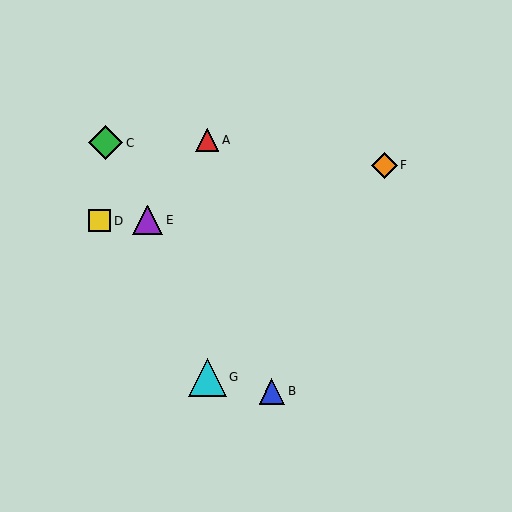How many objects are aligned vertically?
2 objects (A, G) are aligned vertically.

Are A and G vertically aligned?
Yes, both are at x≈207.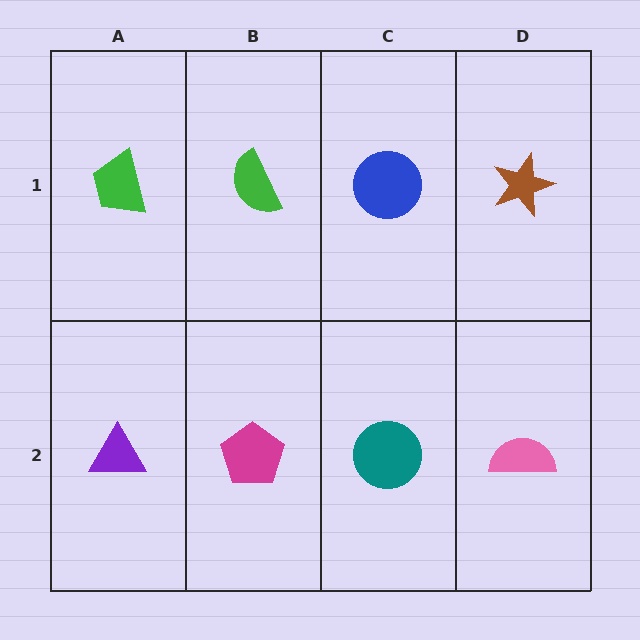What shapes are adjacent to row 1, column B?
A magenta pentagon (row 2, column B), a green trapezoid (row 1, column A), a blue circle (row 1, column C).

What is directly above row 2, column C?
A blue circle.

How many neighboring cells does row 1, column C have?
3.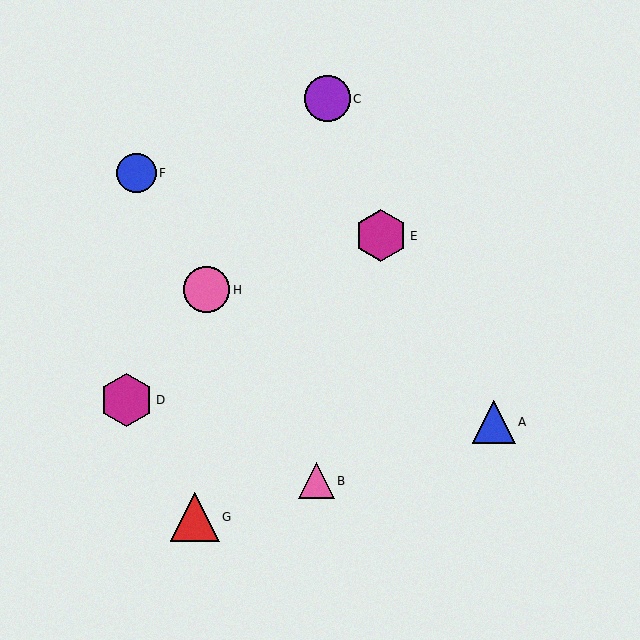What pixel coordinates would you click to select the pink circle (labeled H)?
Click at (207, 290) to select the pink circle H.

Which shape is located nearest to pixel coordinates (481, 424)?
The blue triangle (labeled A) at (494, 422) is nearest to that location.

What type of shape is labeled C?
Shape C is a purple circle.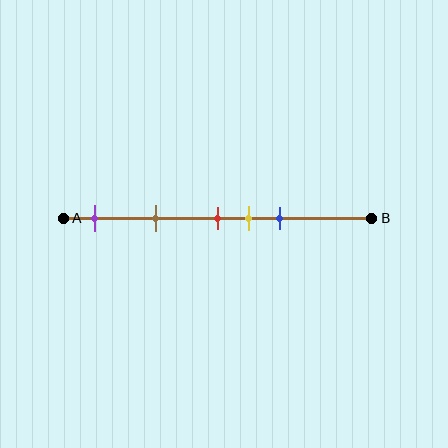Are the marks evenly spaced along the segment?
No, the marks are not evenly spaced.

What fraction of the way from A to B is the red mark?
The red mark is approximately 50% (0.5) of the way from A to B.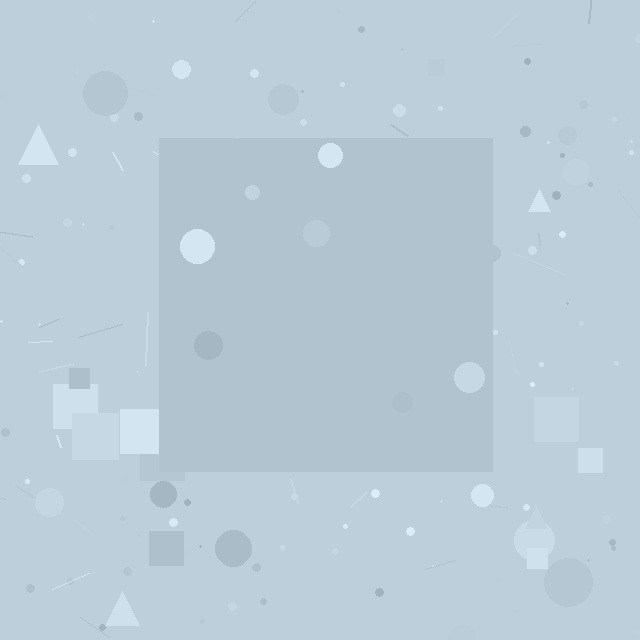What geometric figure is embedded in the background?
A square is embedded in the background.